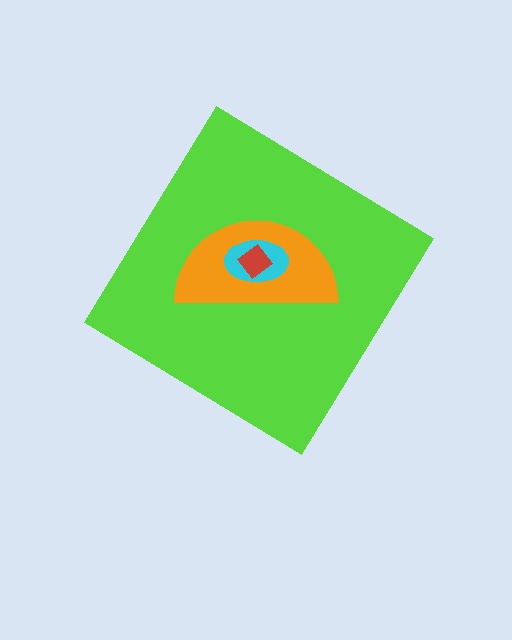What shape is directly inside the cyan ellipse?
The red diamond.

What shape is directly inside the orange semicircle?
The cyan ellipse.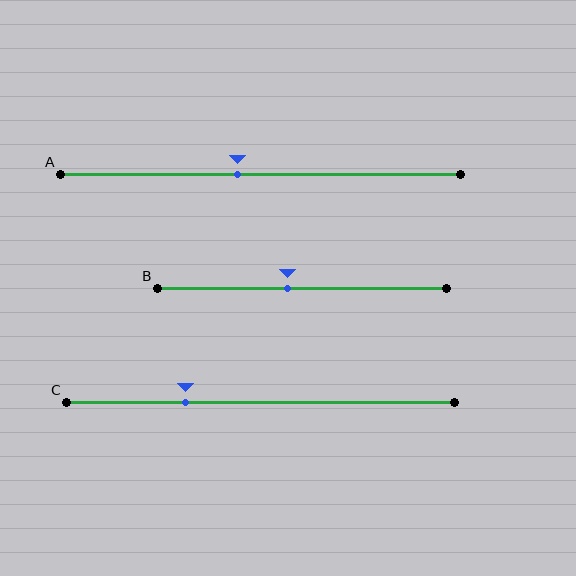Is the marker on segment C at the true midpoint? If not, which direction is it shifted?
No, the marker on segment C is shifted to the left by about 19% of the segment length.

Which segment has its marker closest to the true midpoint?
Segment B has its marker closest to the true midpoint.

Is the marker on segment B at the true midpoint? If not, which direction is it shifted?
No, the marker on segment B is shifted to the left by about 5% of the segment length.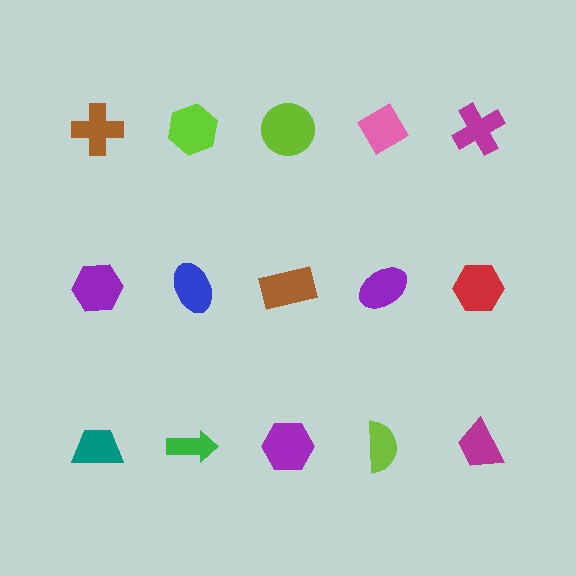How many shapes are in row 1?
5 shapes.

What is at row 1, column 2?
A lime hexagon.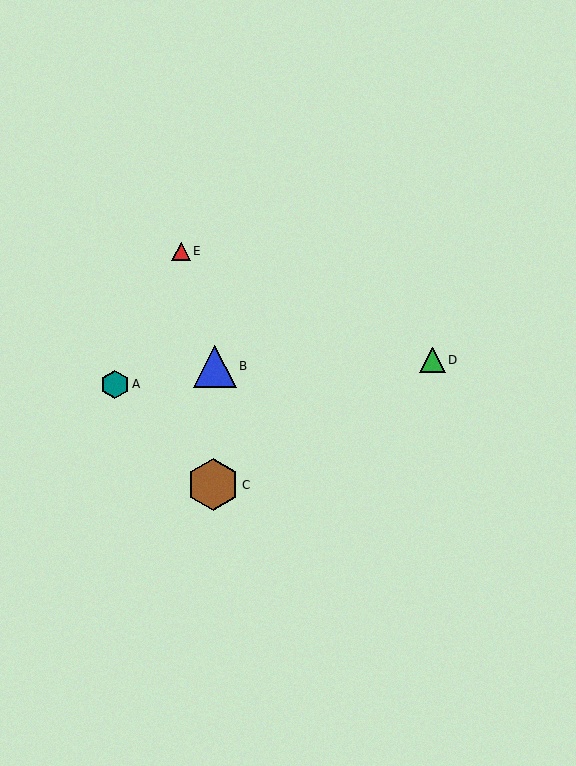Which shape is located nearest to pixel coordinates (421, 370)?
The green triangle (labeled D) at (432, 360) is nearest to that location.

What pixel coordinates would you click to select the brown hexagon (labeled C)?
Click at (213, 485) to select the brown hexagon C.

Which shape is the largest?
The brown hexagon (labeled C) is the largest.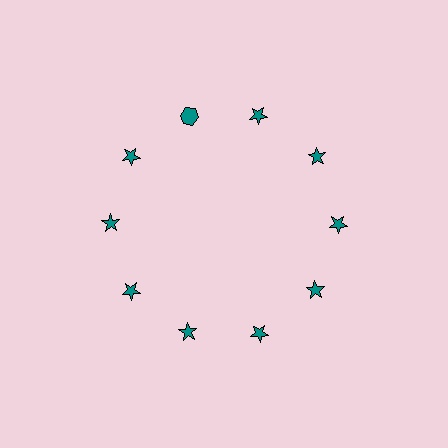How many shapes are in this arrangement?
There are 10 shapes arranged in a ring pattern.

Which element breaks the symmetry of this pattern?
The teal hexagon at roughly the 11 o'clock position breaks the symmetry. All other shapes are teal stars.